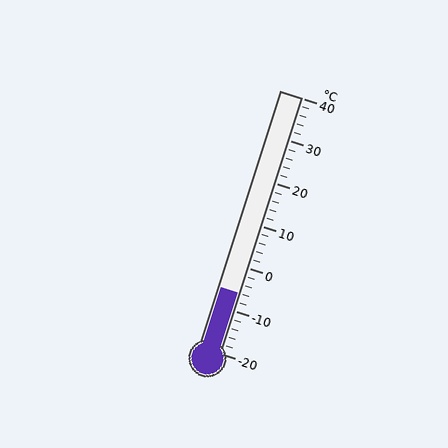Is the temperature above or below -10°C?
The temperature is above -10°C.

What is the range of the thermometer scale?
The thermometer scale ranges from -20°C to 40°C.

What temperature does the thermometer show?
The thermometer shows approximately -6°C.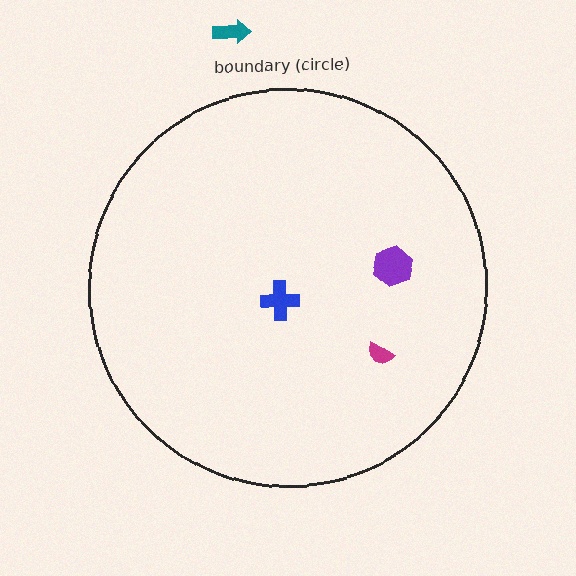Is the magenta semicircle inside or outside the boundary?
Inside.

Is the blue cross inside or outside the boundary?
Inside.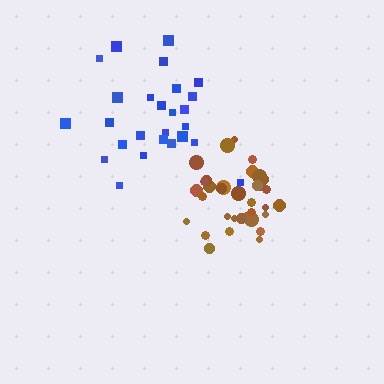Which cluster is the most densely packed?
Brown.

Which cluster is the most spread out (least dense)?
Blue.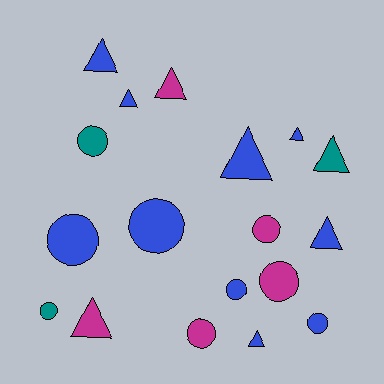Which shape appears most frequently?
Triangle, with 9 objects.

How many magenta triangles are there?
There are 2 magenta triangles.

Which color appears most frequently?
Blue, with 10 objects.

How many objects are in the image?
There are 18 objects.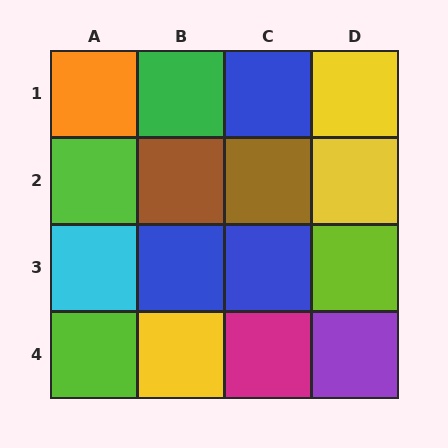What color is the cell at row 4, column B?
Yellow.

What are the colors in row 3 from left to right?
Cyan, blue, blue, lime.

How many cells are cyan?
1 cell is cyan.